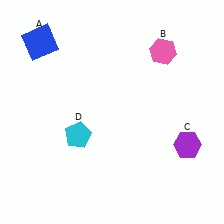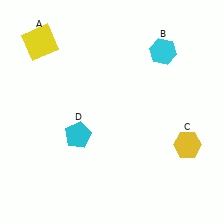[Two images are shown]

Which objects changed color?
A changed from blue to yellow. B changed from pink to cyan. C changed from purple to yellow.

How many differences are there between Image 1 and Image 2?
There are 3 differences between the two images.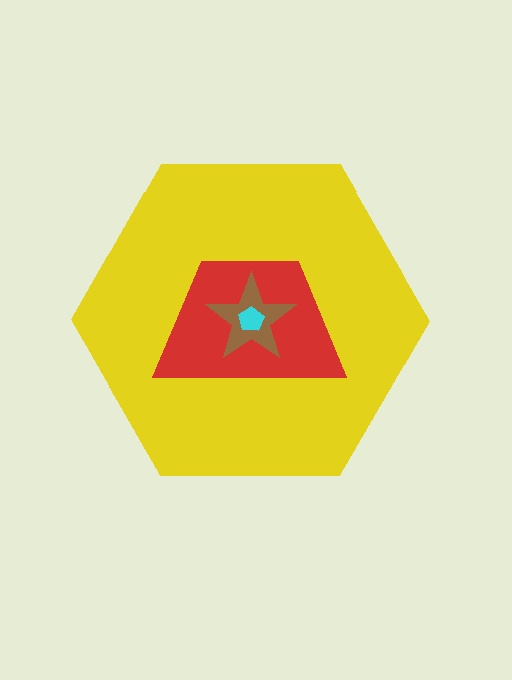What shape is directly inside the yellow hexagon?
The red trapezoid.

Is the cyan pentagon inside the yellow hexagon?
Yes.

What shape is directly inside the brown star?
The cyan pentagon.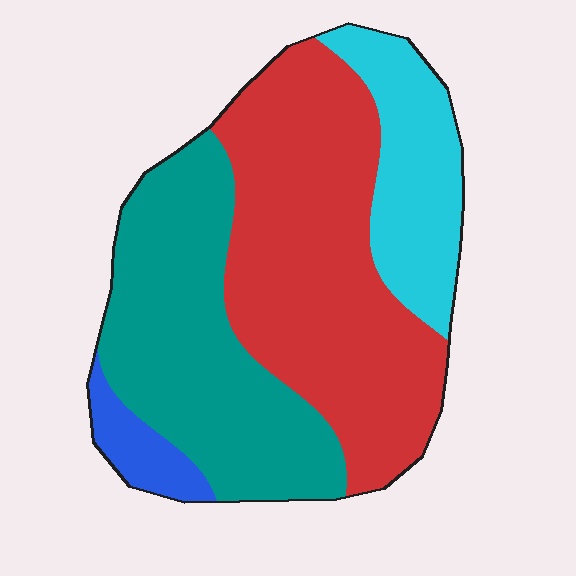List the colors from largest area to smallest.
From largest to smallest: red, teal, cyan, blue.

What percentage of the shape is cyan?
Cyan takes up about one sixth (1/6) of the shape.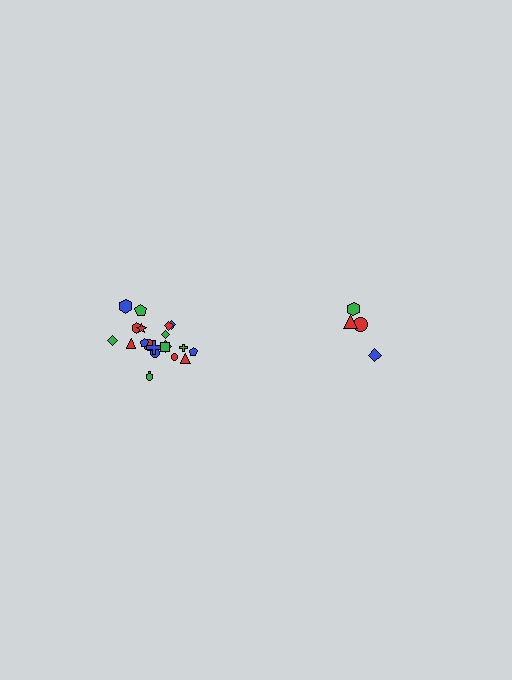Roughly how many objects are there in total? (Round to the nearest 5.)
Roughly 25 objects in total.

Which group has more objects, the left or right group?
The left group.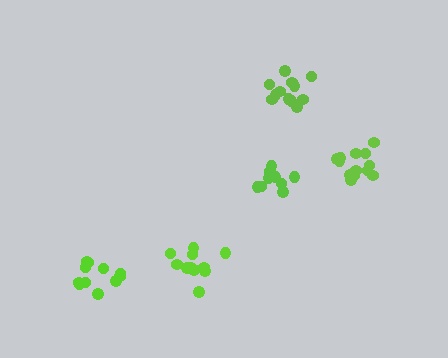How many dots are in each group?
Group 1: 11 dots, Group 2: 9 dots, Group 3: 11 dots, Group 4: 13 dots, Group 5: 13 dots (57 total).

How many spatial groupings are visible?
There are 5 spatial groupings.